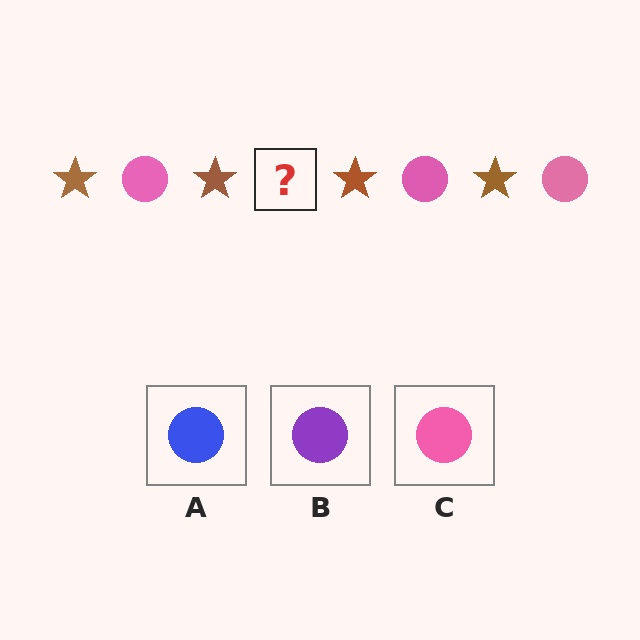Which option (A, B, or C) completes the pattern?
C.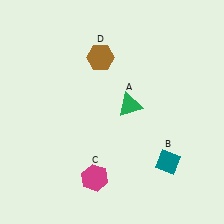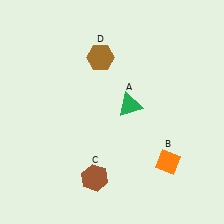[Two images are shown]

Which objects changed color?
B changed from teal to orange. C changed from magenta to brown.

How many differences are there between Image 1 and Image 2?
There are 2 differences between the two images.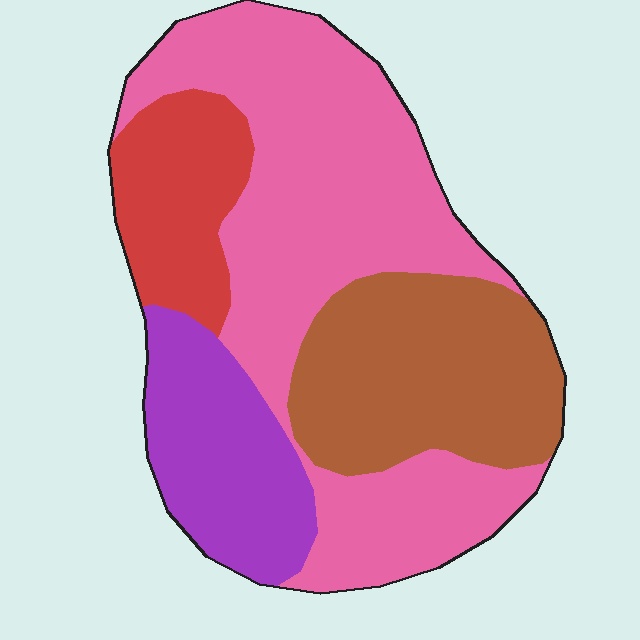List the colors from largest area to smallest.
From largest to smallest: pink, brown, purple, red.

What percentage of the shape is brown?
Brown takes up about one quarter (1/4) of the shape.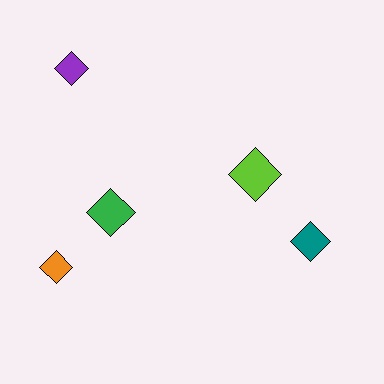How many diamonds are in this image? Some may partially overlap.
There are 5 diamonds.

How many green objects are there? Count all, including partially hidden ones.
There is 1 green object.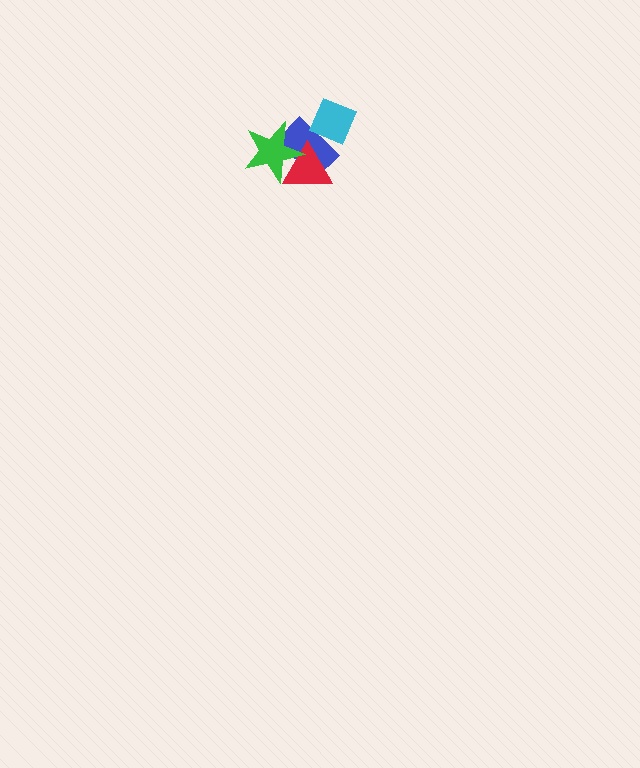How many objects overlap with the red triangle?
2 objects overlap with the red triangle.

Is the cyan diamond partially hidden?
No, no other shape covers it.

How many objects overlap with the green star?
2 objects overlap with the green star.